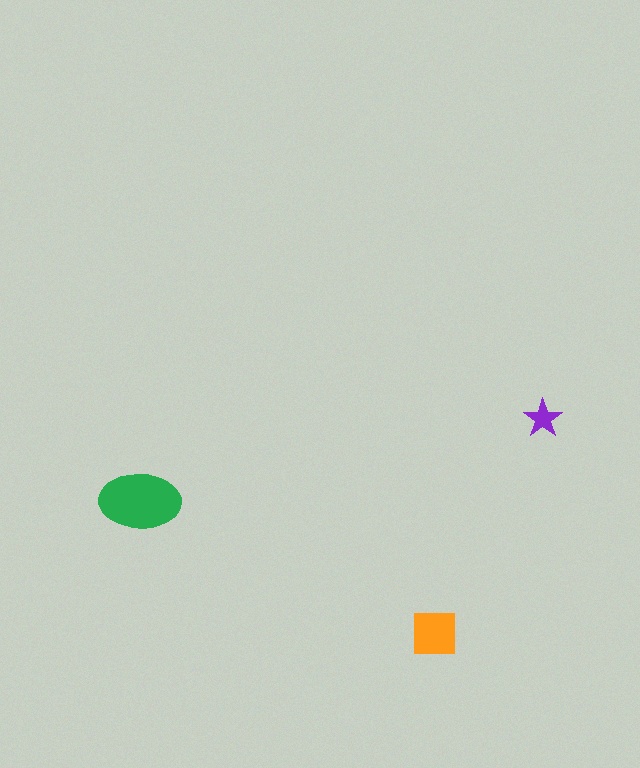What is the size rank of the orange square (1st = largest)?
2nd.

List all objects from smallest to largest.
The purple star, the orange square, the green ellipse.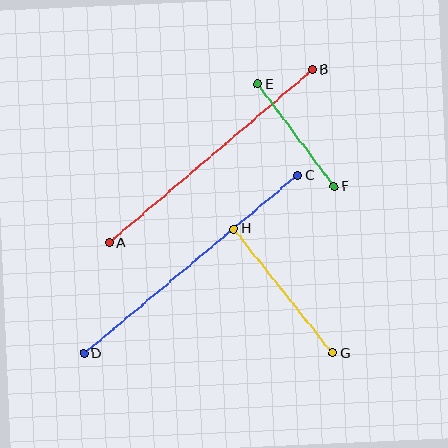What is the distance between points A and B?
The distance is approximately 268 pixels.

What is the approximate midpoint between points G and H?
The midpoint is at approximately (283, 291) pixels.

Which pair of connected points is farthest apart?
Points C and D are farthest apart.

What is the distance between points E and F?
The distance is approximately 127 pixels.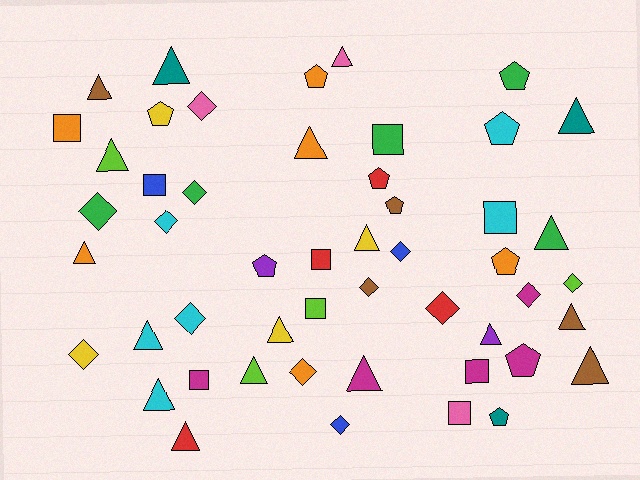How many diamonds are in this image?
There are 13 diamonds.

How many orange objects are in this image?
There are 6 orange objects.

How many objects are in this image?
There are 50 objects.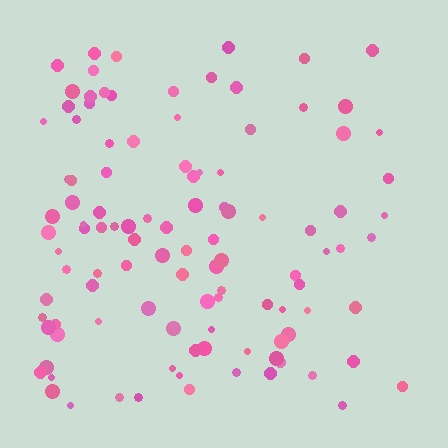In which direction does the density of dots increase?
From right to left, with the left side densest.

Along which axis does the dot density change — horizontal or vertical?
Horizontal.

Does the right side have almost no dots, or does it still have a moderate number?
Still a moderate number, just noticeably fewer than the left.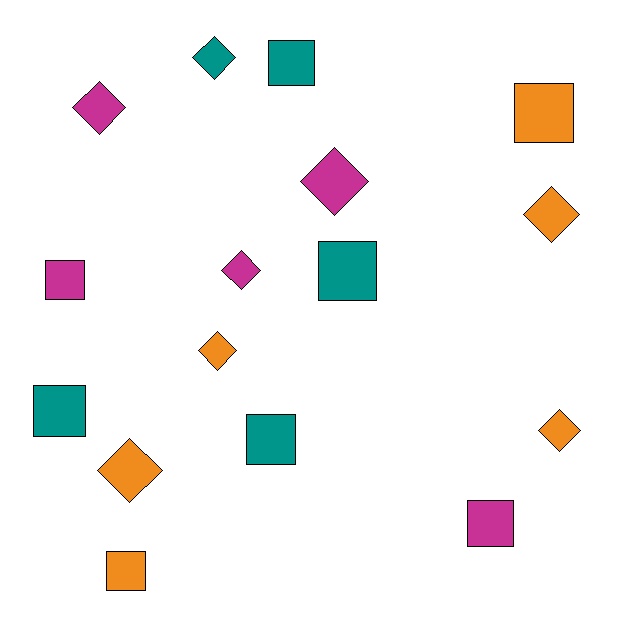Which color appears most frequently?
Orange, with 6 objects.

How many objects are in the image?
There are 16 objects.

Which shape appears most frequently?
Square, with 8 objects.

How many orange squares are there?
There are 2 orange squares.